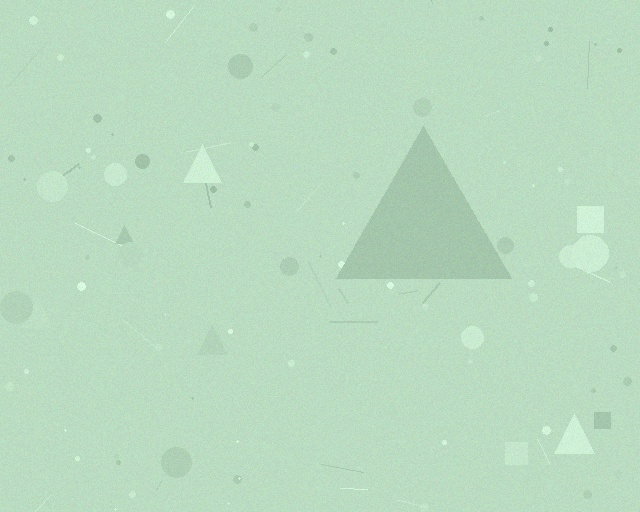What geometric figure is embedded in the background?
A triangle is embedded in the background.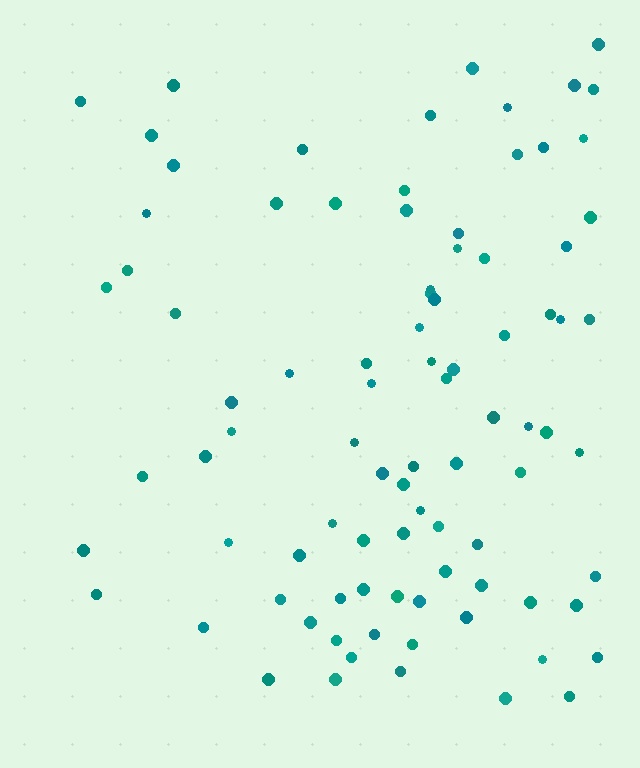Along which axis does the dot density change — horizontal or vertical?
Horizontal.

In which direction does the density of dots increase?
From left to right, with the right side densest.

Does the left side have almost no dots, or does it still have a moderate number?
Still a moderate number, just noticeably fewer than the right.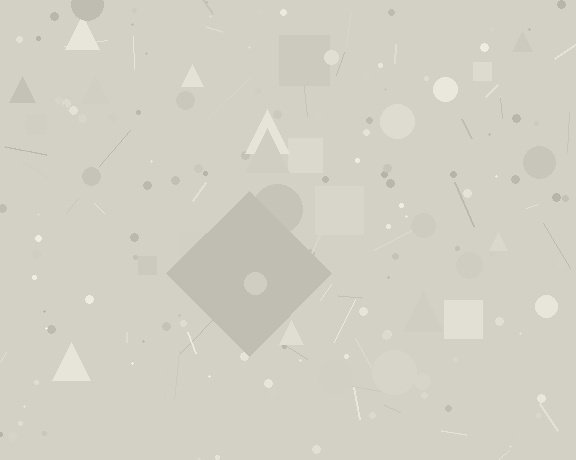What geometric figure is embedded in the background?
A diamond is embedded in the background.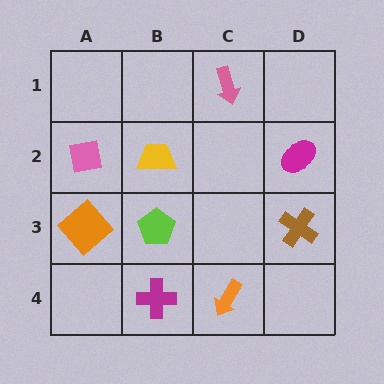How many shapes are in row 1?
1 shape.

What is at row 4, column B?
A magenta cross.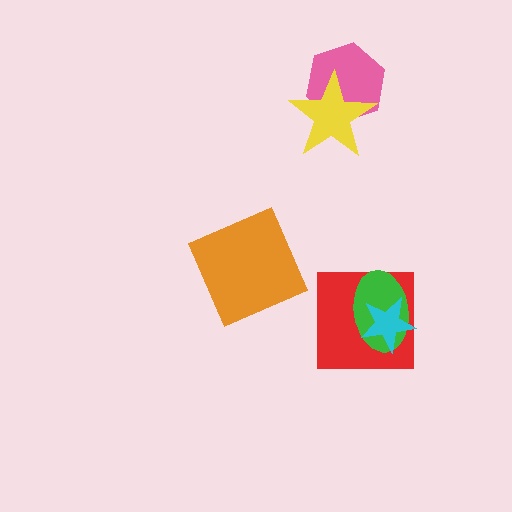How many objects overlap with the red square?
2 objects overlap with the red square.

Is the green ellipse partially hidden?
Yes, it is partially covered by another shape.